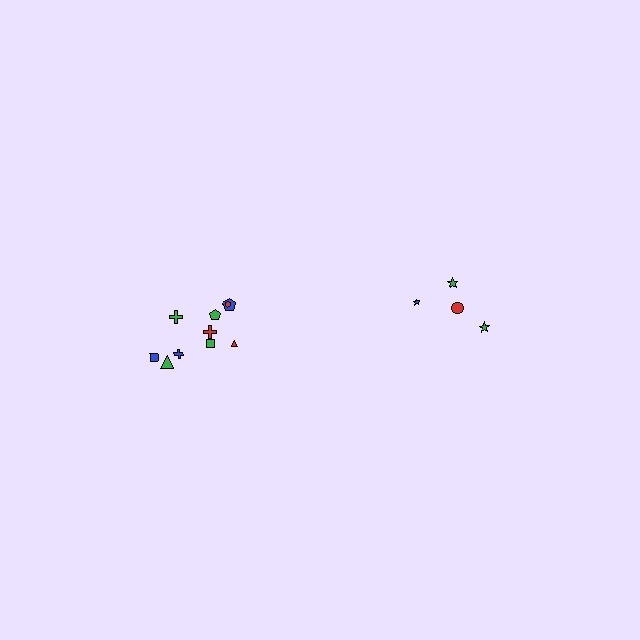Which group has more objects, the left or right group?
The left group.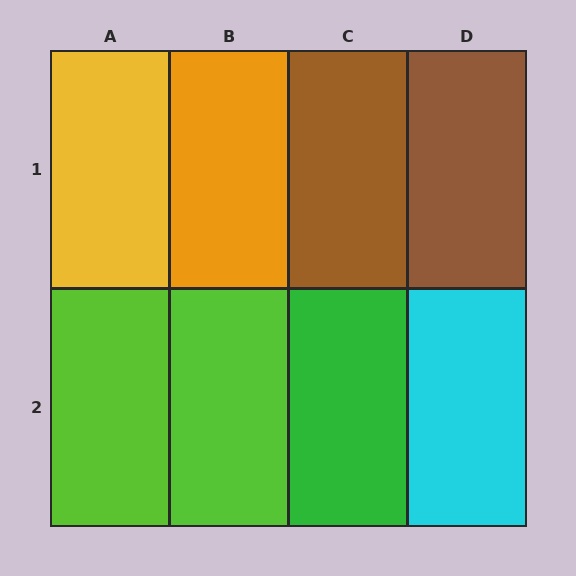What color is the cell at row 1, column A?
Yellow.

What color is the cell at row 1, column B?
Orange.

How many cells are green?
1 cell is green.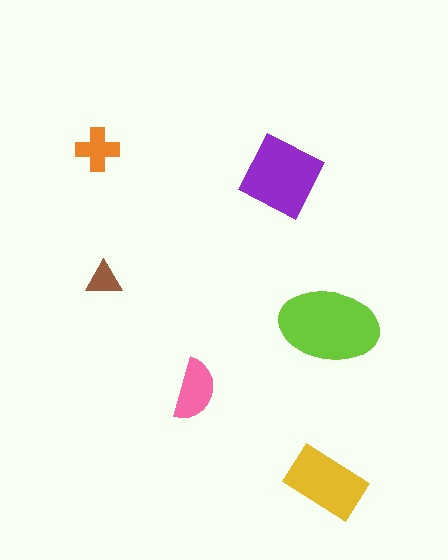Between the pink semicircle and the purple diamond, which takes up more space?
The purple diamond.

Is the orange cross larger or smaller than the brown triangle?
Larger.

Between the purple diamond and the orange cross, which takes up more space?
The purple diamond.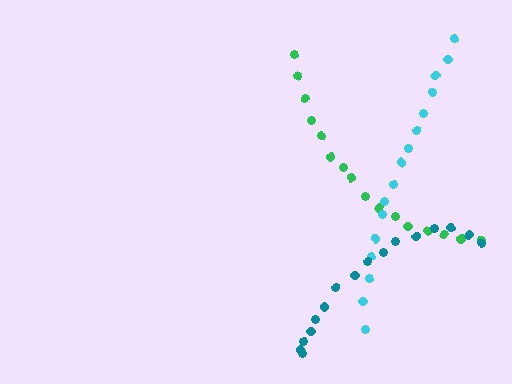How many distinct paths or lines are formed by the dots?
There are 3 distinct paths.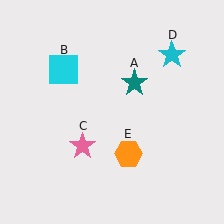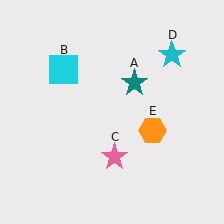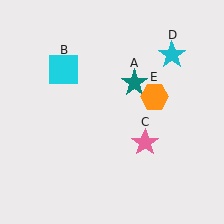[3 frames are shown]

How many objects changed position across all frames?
2 objects changed position: pink star (object C), orange hexagon (object E).